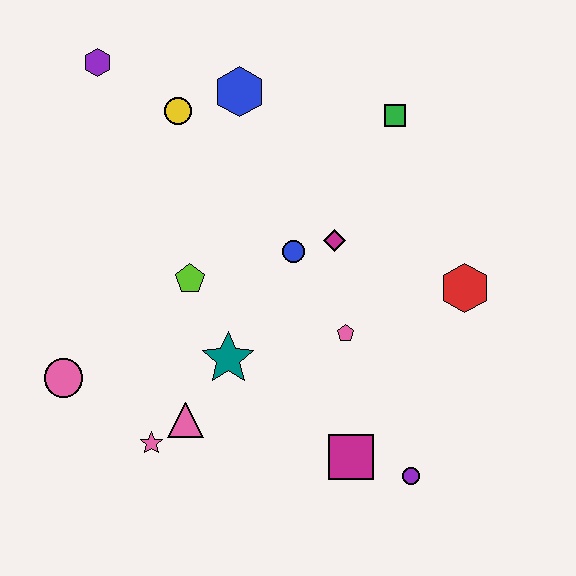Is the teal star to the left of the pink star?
No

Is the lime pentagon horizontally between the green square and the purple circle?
No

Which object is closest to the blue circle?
The magenta diamond is closest to the blue circle.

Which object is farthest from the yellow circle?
The purple circle is farthest from the yellow circle.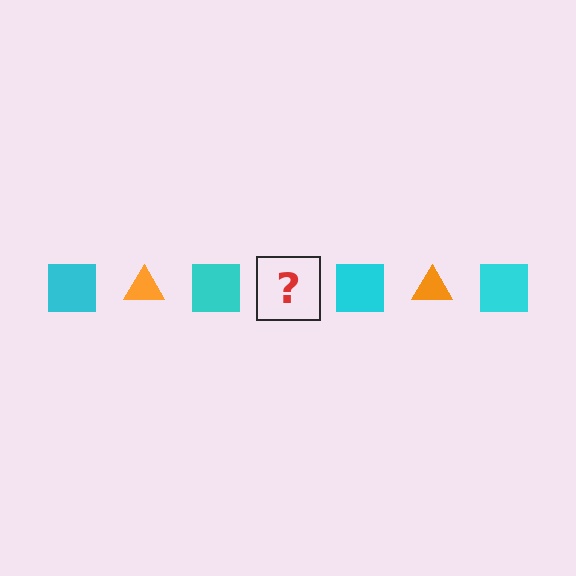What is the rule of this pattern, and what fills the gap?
The rule is that the pattern alternates between cyan square and orange triangle. The gap should be filled with an orange triangle.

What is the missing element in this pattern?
The missing element is an orange triangle.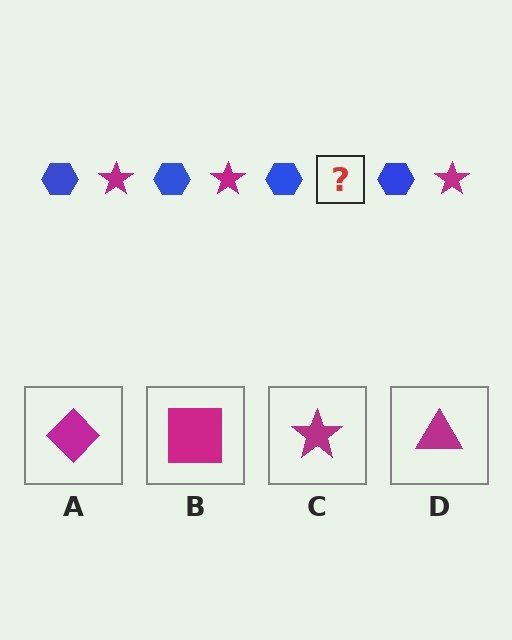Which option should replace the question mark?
Option C.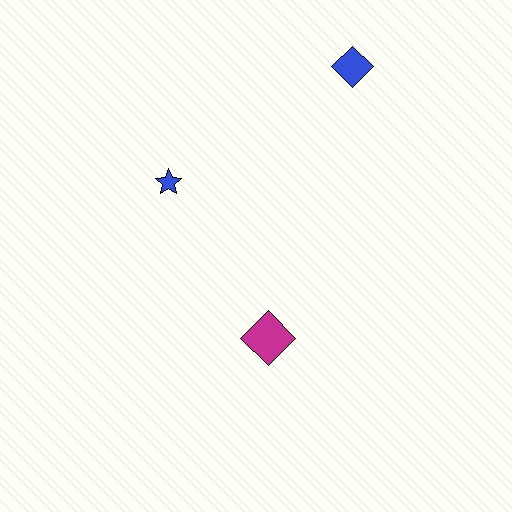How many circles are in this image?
There are no circles.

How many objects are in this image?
There are 3 objects.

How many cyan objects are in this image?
There are no cyan objects.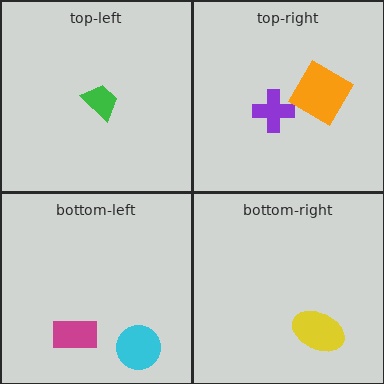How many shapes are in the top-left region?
1.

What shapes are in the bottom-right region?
The yellow ellipse.